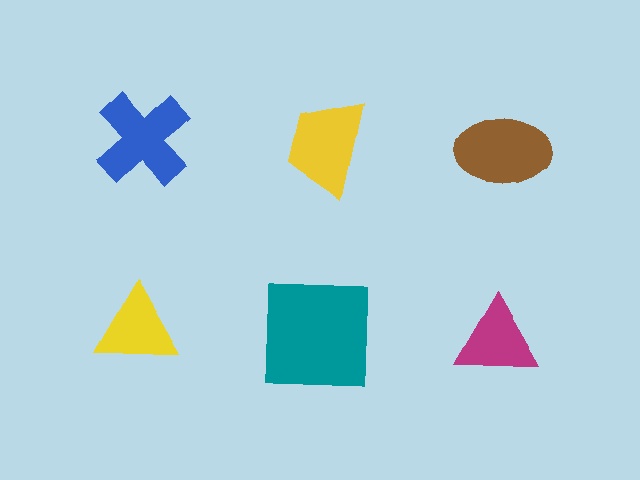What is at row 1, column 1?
A blue cross.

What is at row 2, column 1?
A yellow triangle.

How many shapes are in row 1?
3 shapes.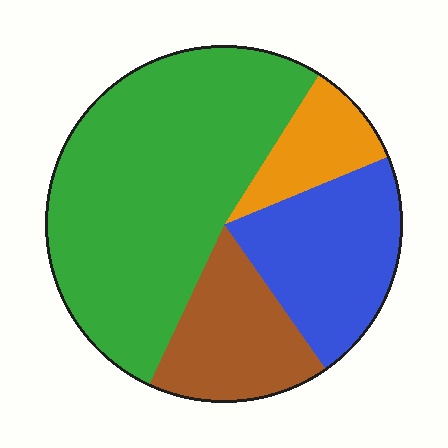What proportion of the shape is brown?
Brown takes up about one sixth (1/6) of the shape.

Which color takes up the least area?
Orange, at roughly 10%.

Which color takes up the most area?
Green, at roughly 50%.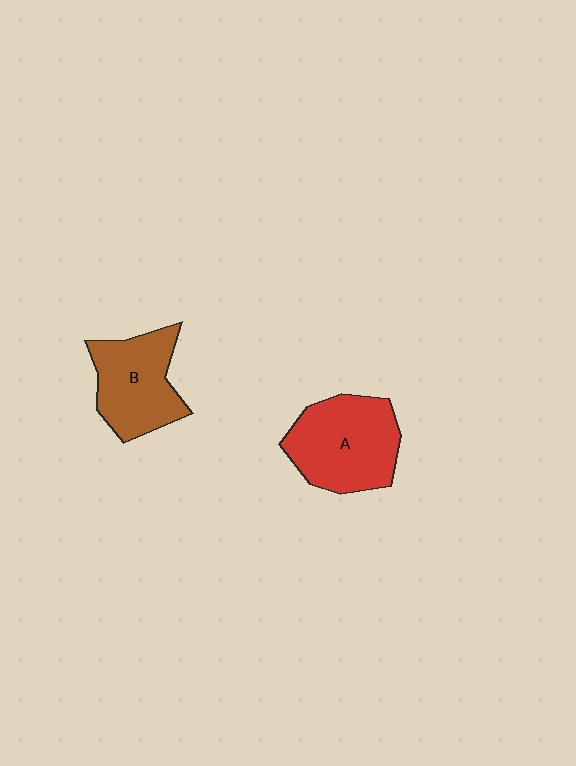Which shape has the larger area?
Shape A (red).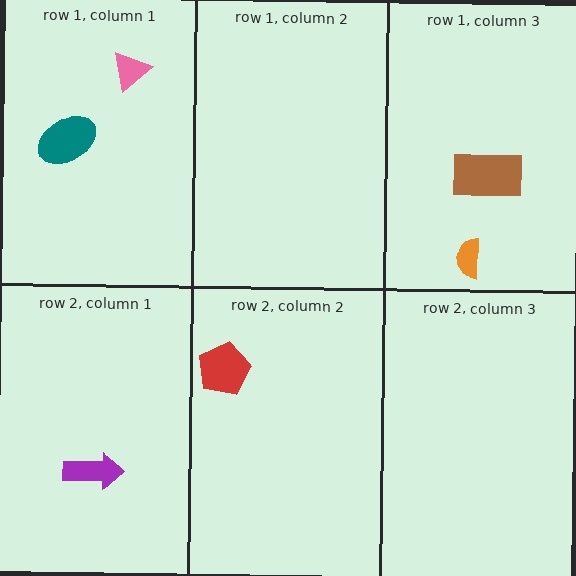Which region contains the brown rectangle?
The row 1, column 3 region.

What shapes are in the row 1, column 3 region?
The brown rectangle, the orange semicircle.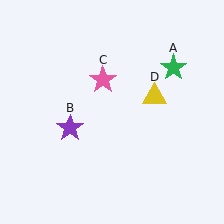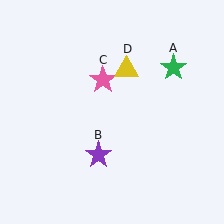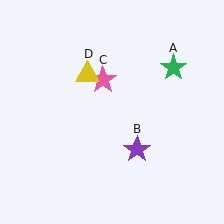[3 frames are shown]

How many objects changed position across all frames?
2 objects changed position: purple star (object B), yellow triangle (object D).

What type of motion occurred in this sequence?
The purple star (object B), yellow triangle (object D) rotated counterclockwise around the center of the scene.